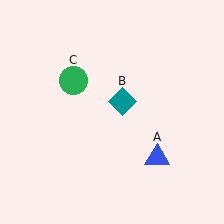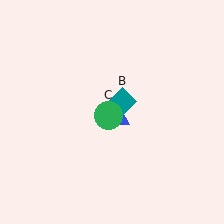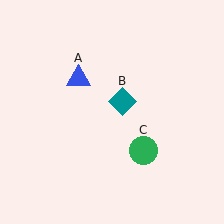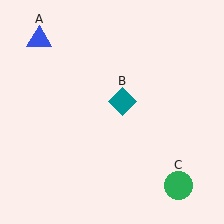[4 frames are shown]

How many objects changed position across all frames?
2 objects changed position: blue triangle (object A), green circle (object C).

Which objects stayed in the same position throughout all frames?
Teal diamond (object B) remained stationary.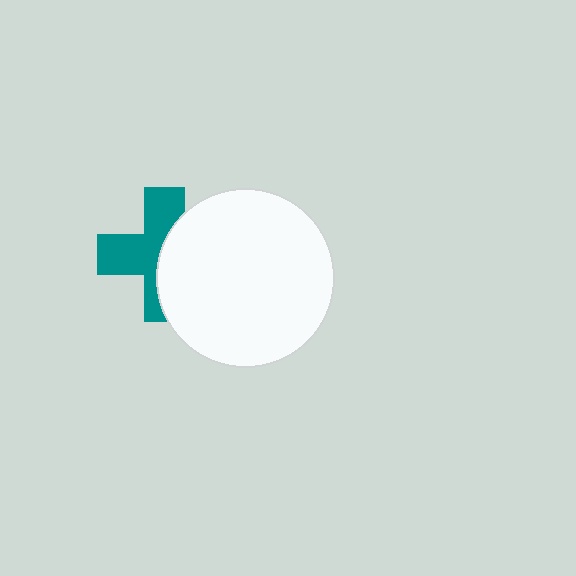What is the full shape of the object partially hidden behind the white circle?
The partially hidden object is a teal cross.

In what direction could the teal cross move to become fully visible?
The teal cross could move left. That would shift it out from behind the white circle entirely.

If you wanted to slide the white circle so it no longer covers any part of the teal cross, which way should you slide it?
Slide it right — that is the most direct way to separate the two shapes.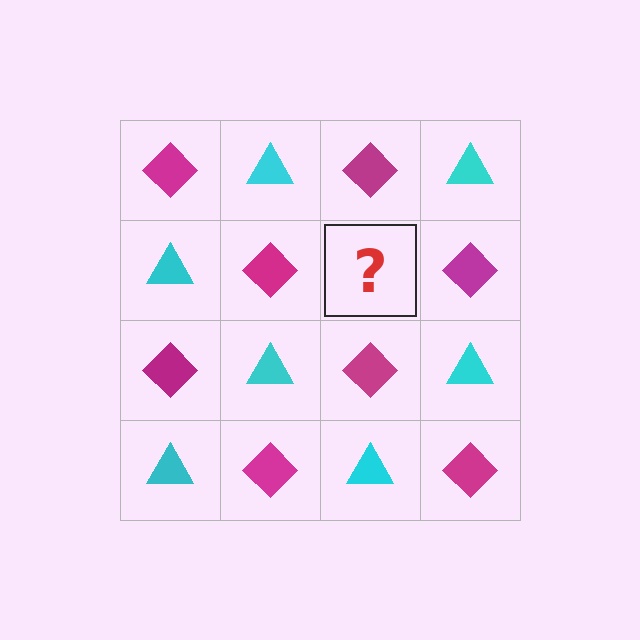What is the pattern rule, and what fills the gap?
The rule is that it alternates magenta diamond and cyan triangle in a checkerboard pattern. The gap should be filled with a cyan triangle.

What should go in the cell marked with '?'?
The missing cell should contain a cyan triangle.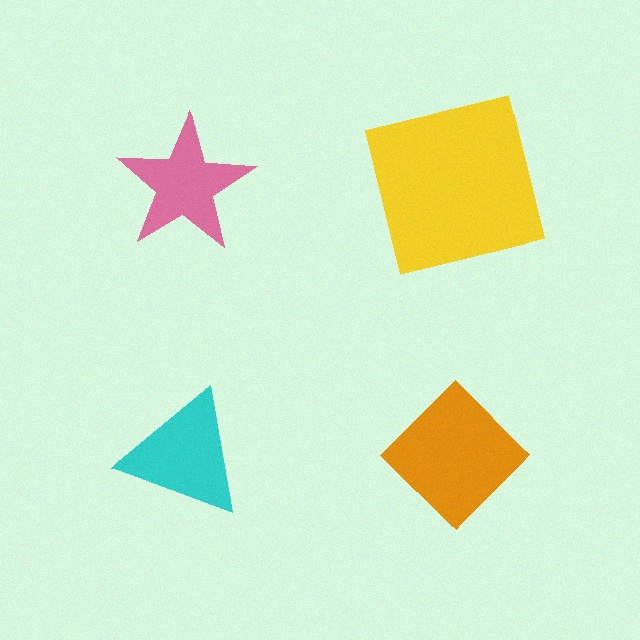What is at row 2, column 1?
A cyan triangle.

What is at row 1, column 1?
A pink star.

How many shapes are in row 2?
2 shapes.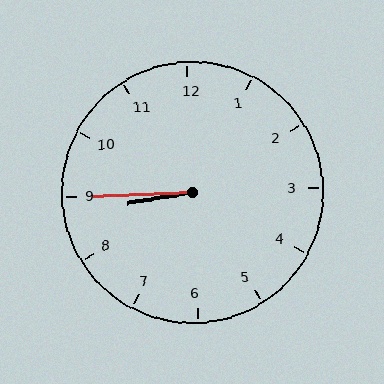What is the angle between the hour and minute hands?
Approximately 8 degrees.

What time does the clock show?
8:45.